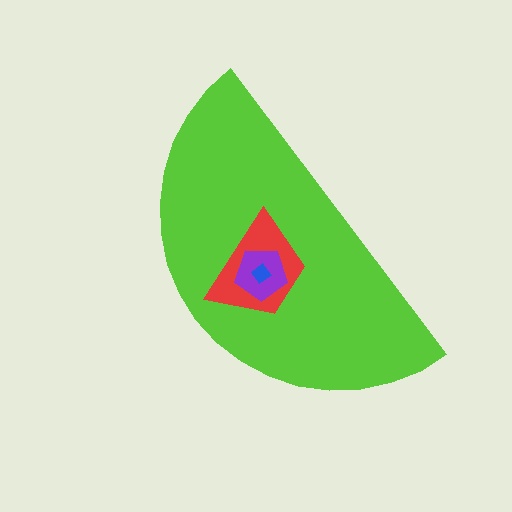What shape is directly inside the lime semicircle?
The red trapezoid.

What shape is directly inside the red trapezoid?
The purple pentagon.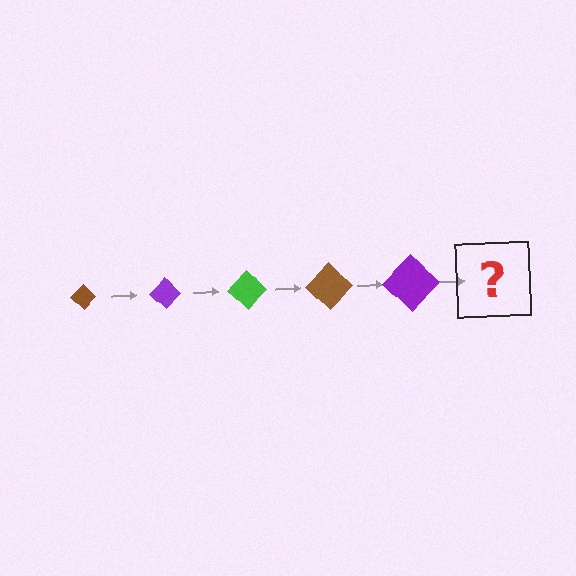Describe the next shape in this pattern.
It should be a green diamond, larger than the previous one.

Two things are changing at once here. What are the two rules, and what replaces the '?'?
The two rules are that the diamond grows larger each step and the color cycles through brown, purple, and green. The '?' should be a green diamond, larger than the previous one.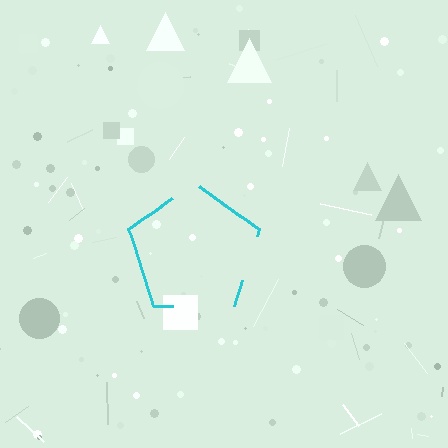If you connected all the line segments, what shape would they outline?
They would outline a pentagon.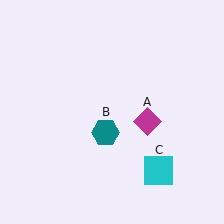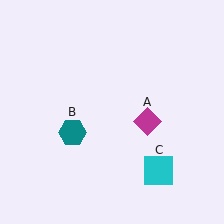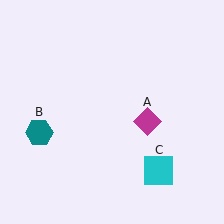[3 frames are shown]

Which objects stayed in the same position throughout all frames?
Magenta diamond (object A) and cyan square (object C) remained stationary.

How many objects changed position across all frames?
1 object changed position: teal hexagon (object B).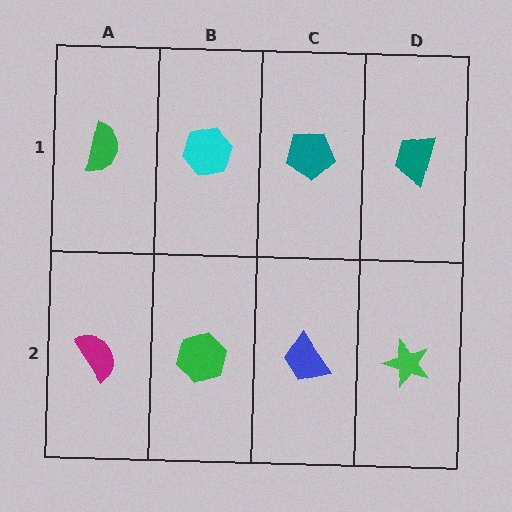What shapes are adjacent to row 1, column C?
A blue trapezoid (row 2, column C), a cyan hexagon (row 1, column B), a teal trapezoid (row 1, column D).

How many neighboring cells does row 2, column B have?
3.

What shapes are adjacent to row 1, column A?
A magenta semicircle (row 2, column A), a cyan hexagon (row 1, column B).